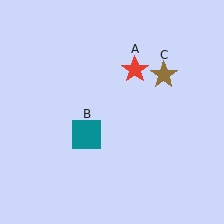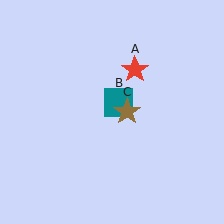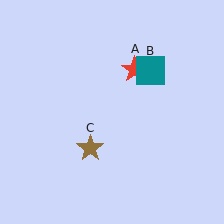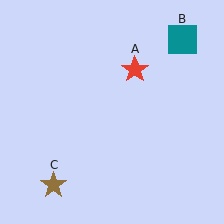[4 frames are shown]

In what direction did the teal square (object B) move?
The teal square (object B) moved up and to the right.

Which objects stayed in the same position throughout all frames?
Red star (object A) remained stationary.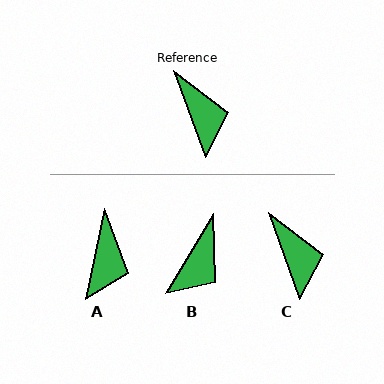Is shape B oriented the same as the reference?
No, it is off by about 51 degrees.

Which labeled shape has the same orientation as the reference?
C.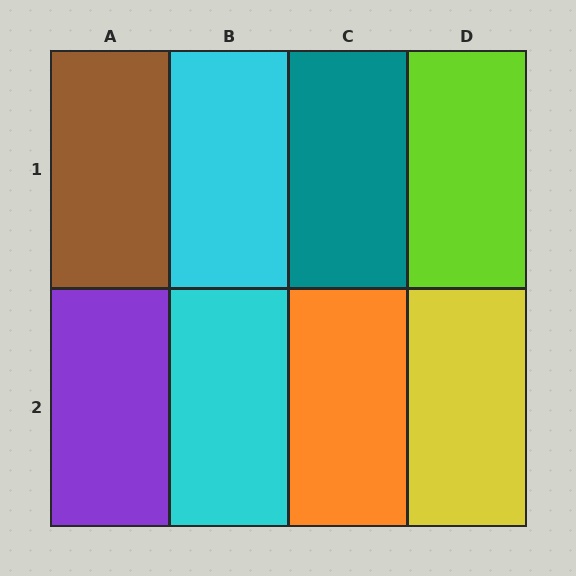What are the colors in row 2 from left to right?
Purple, cyan, orange, yellow.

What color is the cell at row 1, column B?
Cyan.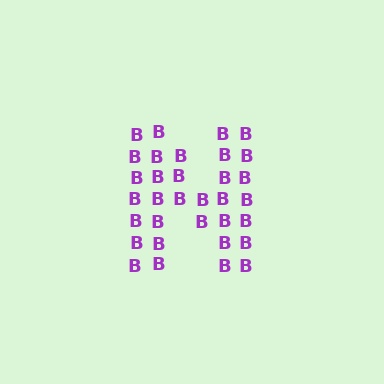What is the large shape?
The large shape is the letter N.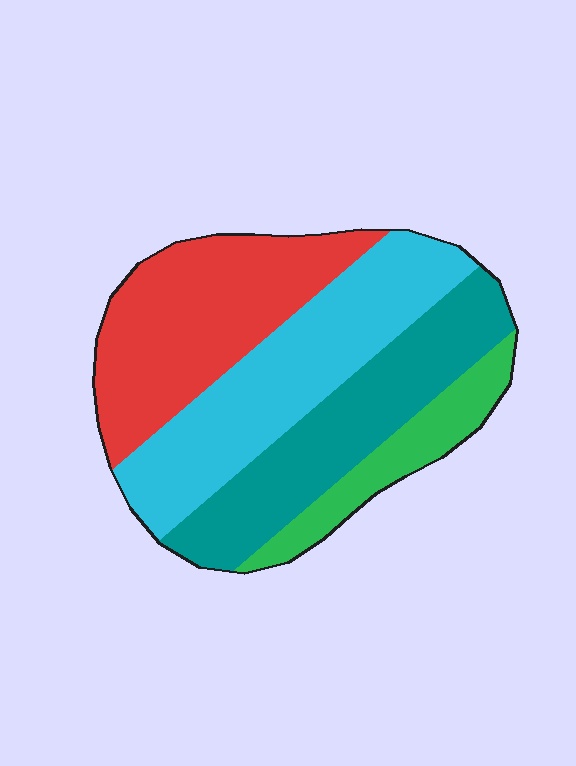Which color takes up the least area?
Green, at roughly 10%.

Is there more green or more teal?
Teal.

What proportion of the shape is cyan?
Cyan takes up about one third (1/3) of the shape.